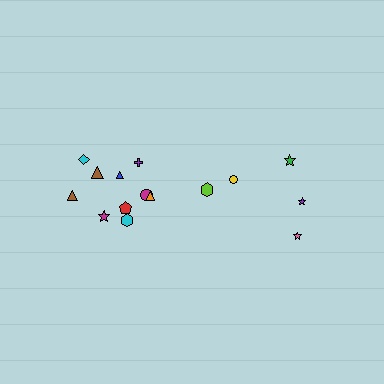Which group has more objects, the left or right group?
The left group.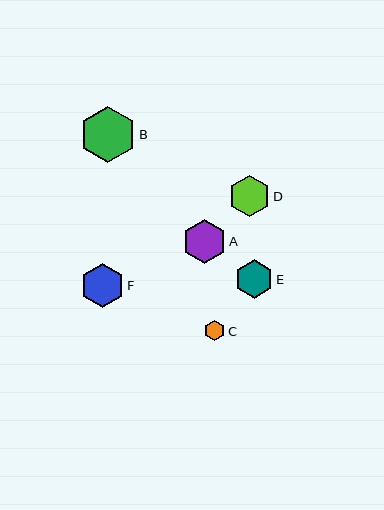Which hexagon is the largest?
Hexagon B is the largest with a size of approximately 56 pixels.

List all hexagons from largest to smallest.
From largest to smallest: B, F, A, D, E, C.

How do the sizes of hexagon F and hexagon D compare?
Hexagon F and hexagon D are approximately the same size.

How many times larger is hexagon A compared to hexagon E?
Hexagon A is approximately 1.1 times the size of hexagon E.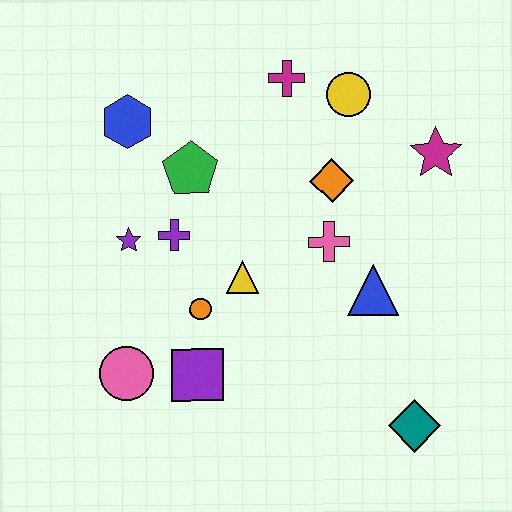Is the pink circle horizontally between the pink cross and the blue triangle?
No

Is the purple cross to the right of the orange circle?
No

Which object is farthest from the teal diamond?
The blue hexagon is farthest from the teal diamond.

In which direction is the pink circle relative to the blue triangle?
The pink circle is to the left of the blue triangle.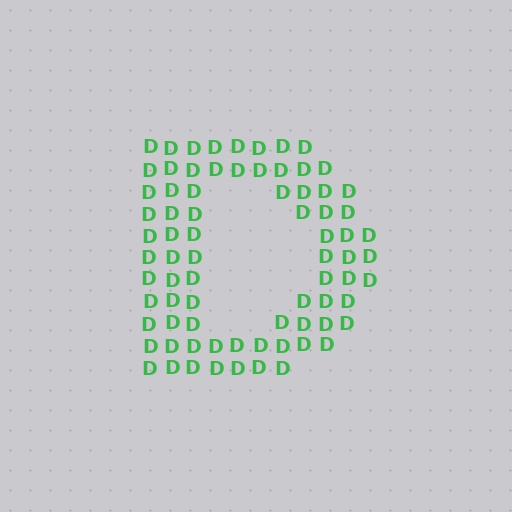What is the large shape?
The large shape is the letter D.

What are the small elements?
The small elements are letter D's.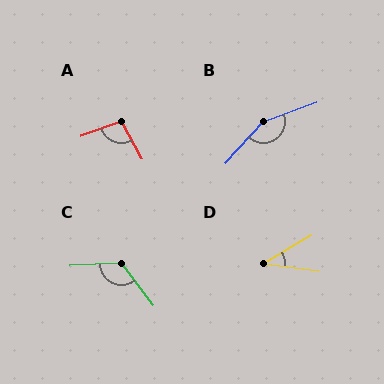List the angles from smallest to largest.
D (38°), A (99°), C (125°), B (151°).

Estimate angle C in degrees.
Approximately 125 degrees.